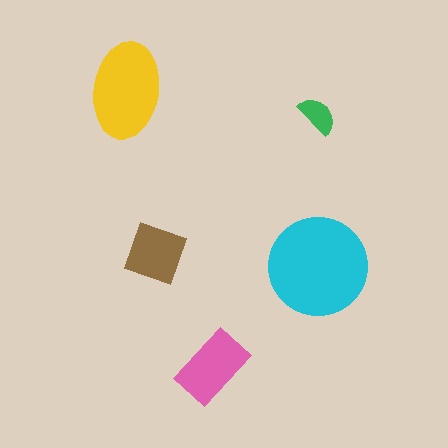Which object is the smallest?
The green semicircle.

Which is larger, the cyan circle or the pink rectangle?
The cyan circle.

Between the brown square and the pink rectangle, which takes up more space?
The pink rectangle.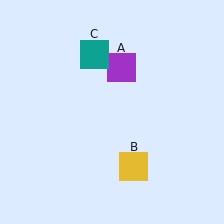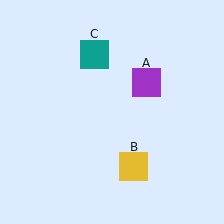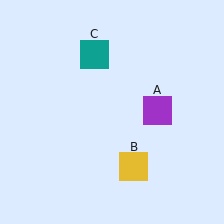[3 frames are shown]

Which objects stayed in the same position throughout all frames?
Yellow square (object B) and teal square (object C) remained stationary.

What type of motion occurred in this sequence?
The purple square (object A) rotated clockwise around the center of the scene.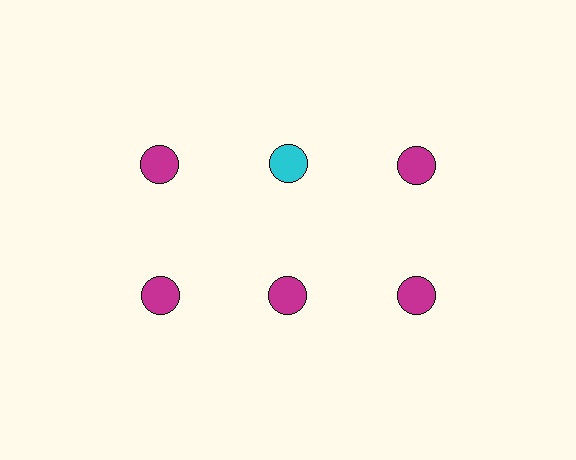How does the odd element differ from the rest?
It has a different color: cyan instead of magenta.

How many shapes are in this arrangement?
There are 6 shapes arranged in a grid pattern.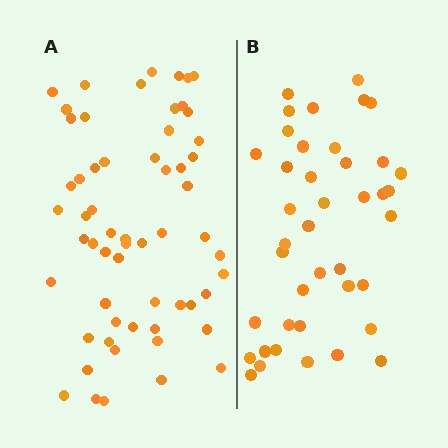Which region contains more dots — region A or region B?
Region A (the left region) has more dots.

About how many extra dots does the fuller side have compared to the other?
Region A has approximately 20 more dots than region B.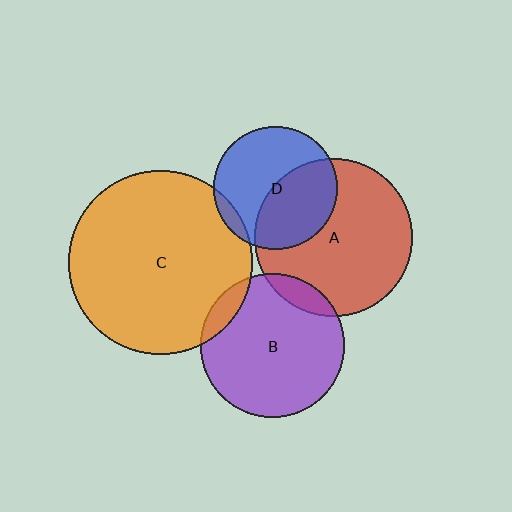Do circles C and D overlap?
Yes.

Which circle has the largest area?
Circle C (orange).